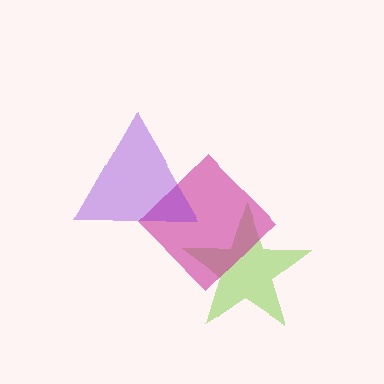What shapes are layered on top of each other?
The layered shapes are: a lime star, a magenta diamond, a purple triangle.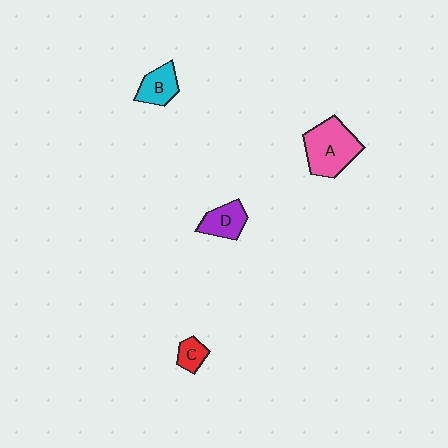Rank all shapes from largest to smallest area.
From largest to smallest: A (pink), D (purple), B (cyan), C (red).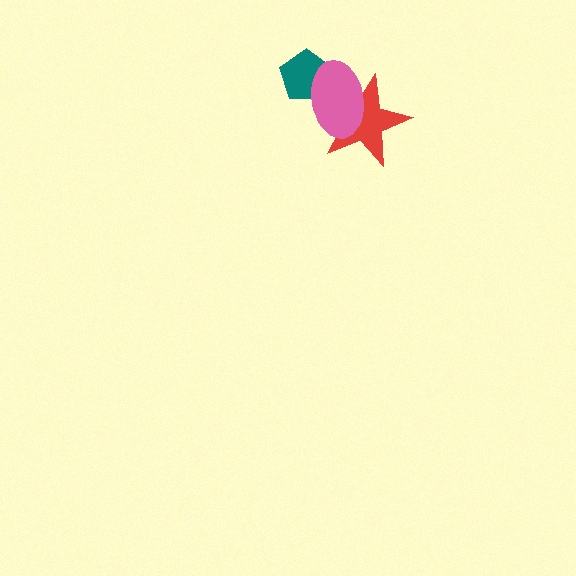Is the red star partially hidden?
Yes, it is partially covered by another shape.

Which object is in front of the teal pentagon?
The pink ellipse is in front of the teal pentagon.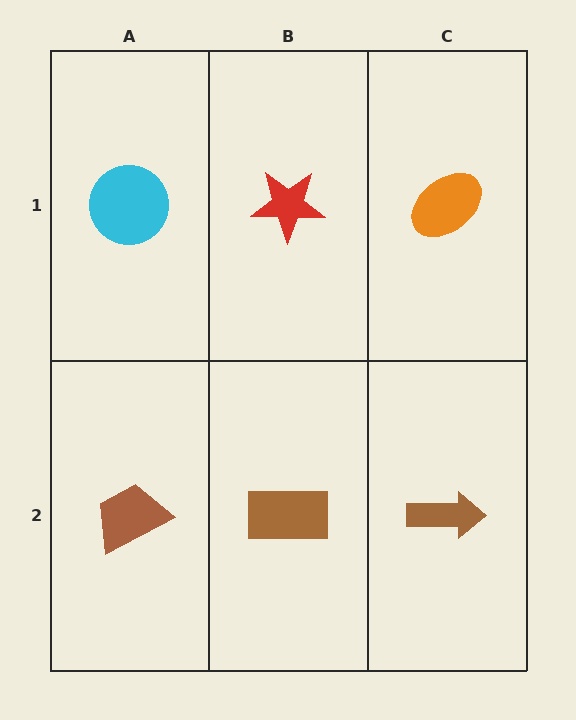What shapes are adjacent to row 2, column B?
A red star (row 1, column B), a brown trapezoid (row 2, column A), a brown arrow (row 2, column C).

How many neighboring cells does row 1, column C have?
2.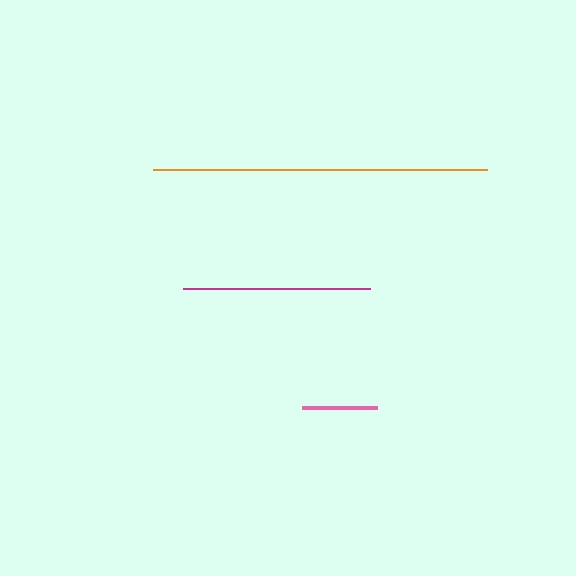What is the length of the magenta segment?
The magenta segment is approximately 187 pixels long.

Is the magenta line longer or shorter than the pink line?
The magenta line is longer than the pink line.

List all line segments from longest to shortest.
From longest to shortest: orange, magenta, pink.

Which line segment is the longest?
The orange line is the longest at approximately 334 pixels.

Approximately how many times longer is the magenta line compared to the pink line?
The magenta line is approximately 2.5 times the length of the pink line.